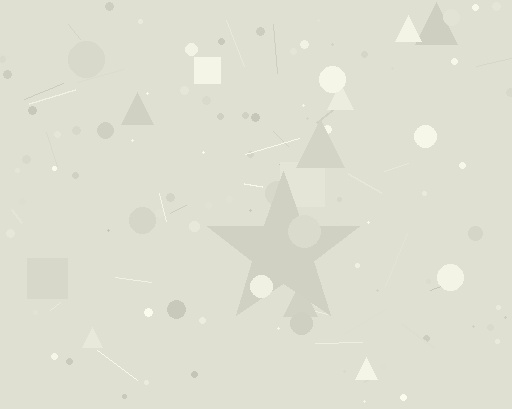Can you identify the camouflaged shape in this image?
The camouflaged shape is a star.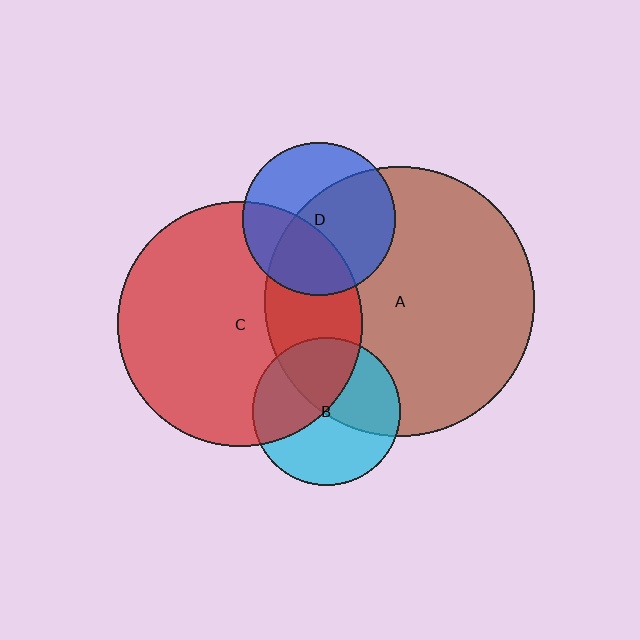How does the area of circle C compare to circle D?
Approximately 2.6 times.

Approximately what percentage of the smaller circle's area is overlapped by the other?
Approximately 35%.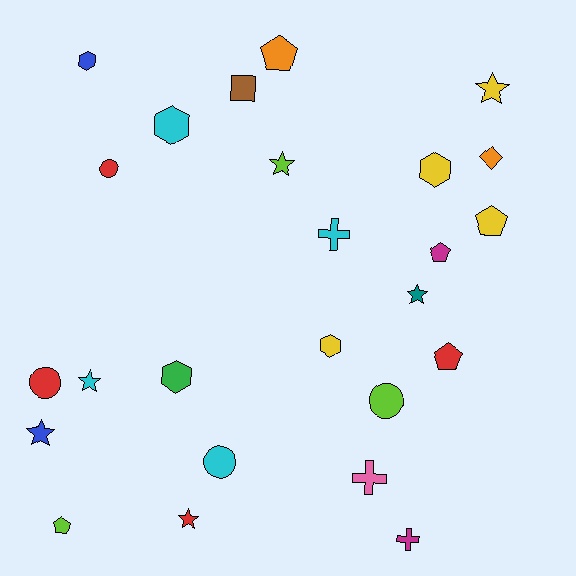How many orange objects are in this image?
There are 2 orange objects.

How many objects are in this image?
There are 25 objects.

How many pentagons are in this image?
There are 5 pentagons.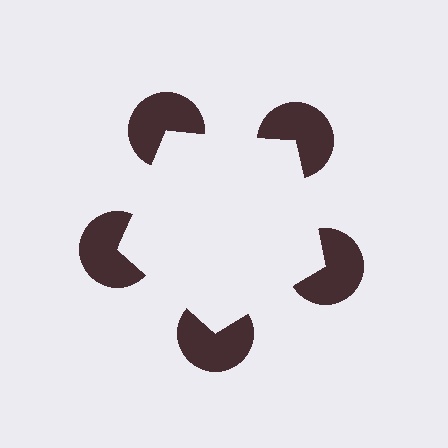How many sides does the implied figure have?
5 sides.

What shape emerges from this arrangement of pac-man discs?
An illusory pentagon — its edges are inferred from the aligned wedge cuts in the pac-man discs, not physically drawn.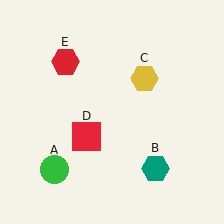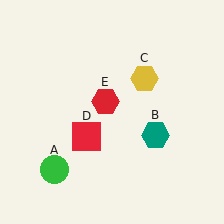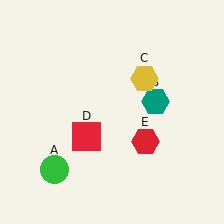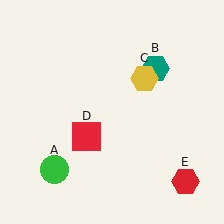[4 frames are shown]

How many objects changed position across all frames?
2 objects changed position: teal hexagon (object B), red hexagon (object E).